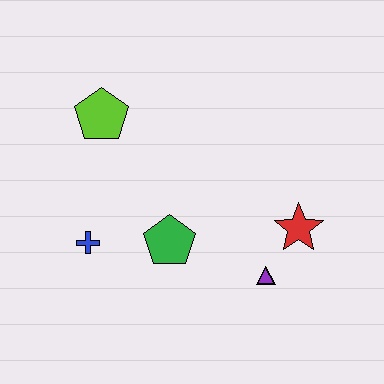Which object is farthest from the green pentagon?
The lime pentagon is farthest from the green pentagon.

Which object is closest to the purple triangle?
The red star is closest to the purple triangle.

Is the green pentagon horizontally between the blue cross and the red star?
Yes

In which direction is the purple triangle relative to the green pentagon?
The purple triangle is to the right of the green pentagon.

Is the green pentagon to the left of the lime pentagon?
No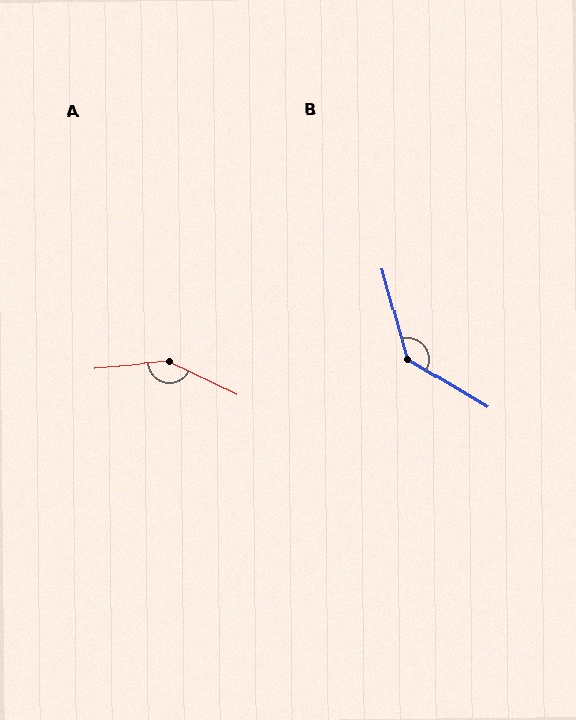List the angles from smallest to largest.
B (137°), A (150°).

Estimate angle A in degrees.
Approximately 150 degrees.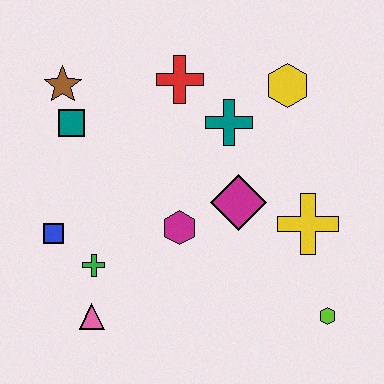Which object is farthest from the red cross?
The lime hexagon is farthest from the red cross.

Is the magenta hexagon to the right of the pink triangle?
Yes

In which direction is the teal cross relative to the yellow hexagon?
The teal cross is to the left of the yellow hexagon.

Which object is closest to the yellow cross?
The magenta diamond is closest to the yellow cross.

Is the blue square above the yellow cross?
No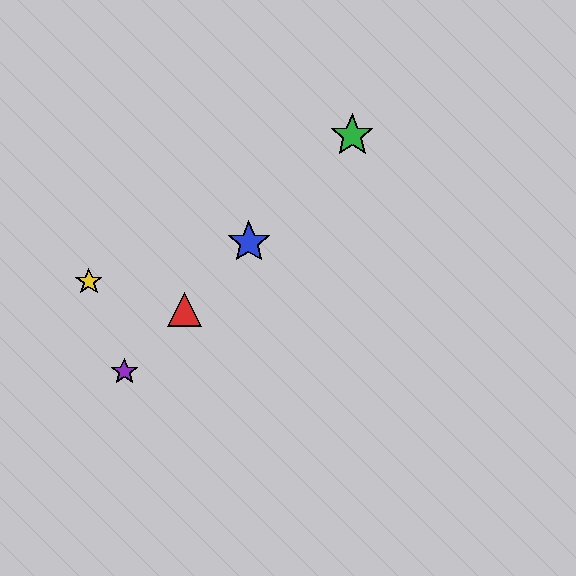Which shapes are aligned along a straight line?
The red triangle, the blue star, the green star, the purple star are aligned along a straight line.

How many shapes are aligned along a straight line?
4 shapes (the red triangle, the blue star, the green star, the purple star) are aligned along a straight line.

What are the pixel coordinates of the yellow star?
The yellow star is at (89, 282).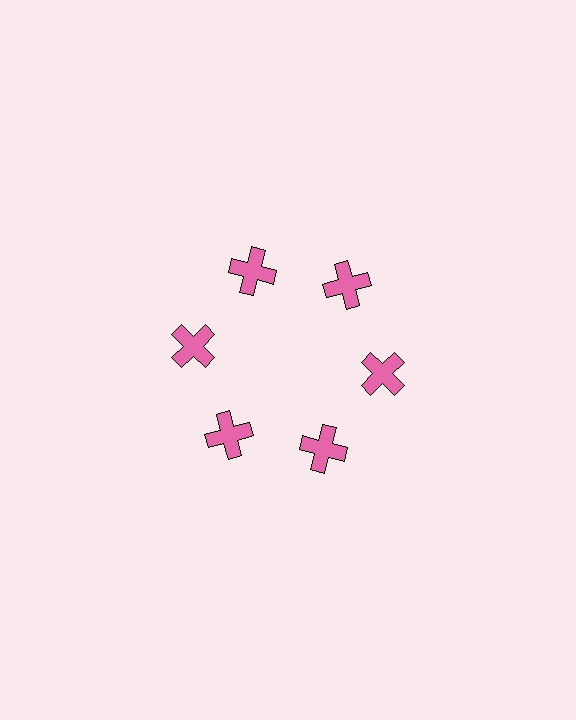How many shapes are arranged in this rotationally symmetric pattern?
There are 6 shapes, arranged in 6 groups of 1.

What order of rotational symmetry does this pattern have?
This pattern has 6-fold rotational symmetry.